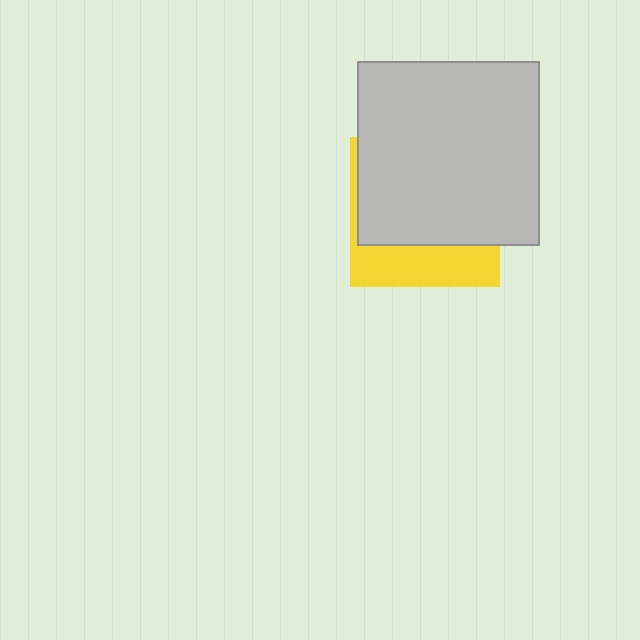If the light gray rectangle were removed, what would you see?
You would see the complete yellow square.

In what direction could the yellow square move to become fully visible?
The yellow square could move down. That would shift it out from behind the light gray rectangle entirely.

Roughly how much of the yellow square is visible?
A small part of it is visible (roughly 32%).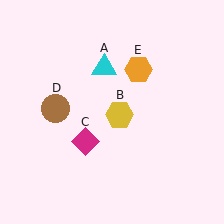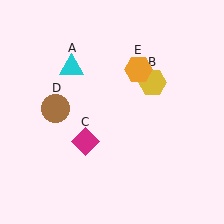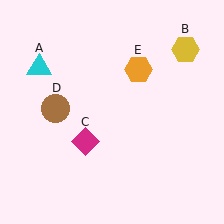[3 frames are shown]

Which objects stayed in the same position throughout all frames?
Magenta diamond (object C) and brown circle (object D) and orange hexagon (object E) remained stationary.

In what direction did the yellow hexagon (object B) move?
The yellow hexagon (object B) moved up and to the right.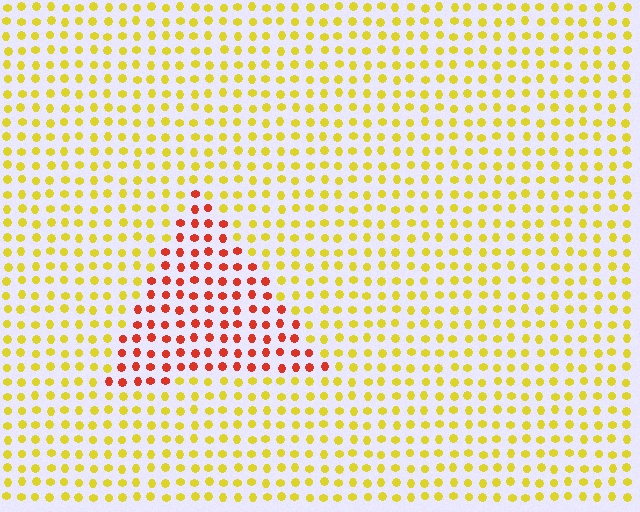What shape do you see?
I see a triangle.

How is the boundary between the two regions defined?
The boundary is defined purely by a slight shift in hue (about 53 degrees). Spacing, size, and orientation are identical on both sides.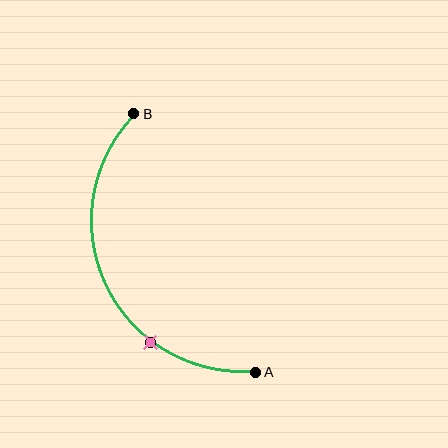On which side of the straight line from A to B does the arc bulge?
The arc bulges to the left of the straight line connecting A and B.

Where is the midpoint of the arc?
The arc midpoint is the point on the curve farthest from the straight line joining A and B. It sits to the left of that line.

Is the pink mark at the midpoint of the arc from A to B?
No. The pink mark lies on the arc but is closer to endpoint A. The arc midpoint would be at the point on the curve equidistant along the arc from both A and B.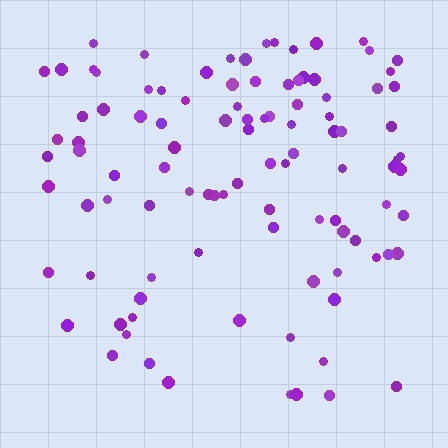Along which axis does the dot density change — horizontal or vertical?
Vertical.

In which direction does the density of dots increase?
From bottom to top, with the top side densest.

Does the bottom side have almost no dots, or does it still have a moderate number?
Still a moderate number, just noticeably fewer than the top.